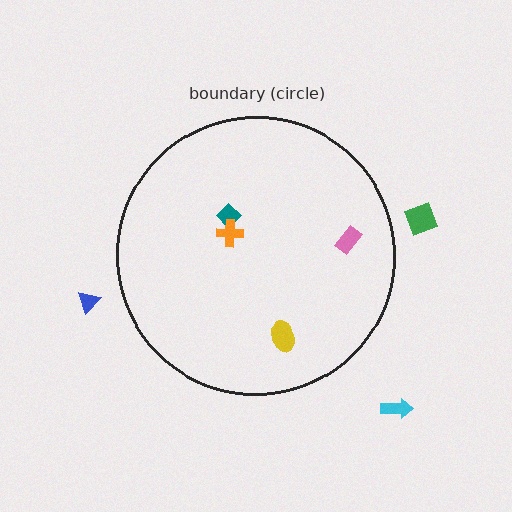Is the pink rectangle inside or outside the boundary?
Inside.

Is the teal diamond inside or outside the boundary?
Inside.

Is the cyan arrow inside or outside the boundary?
Outside.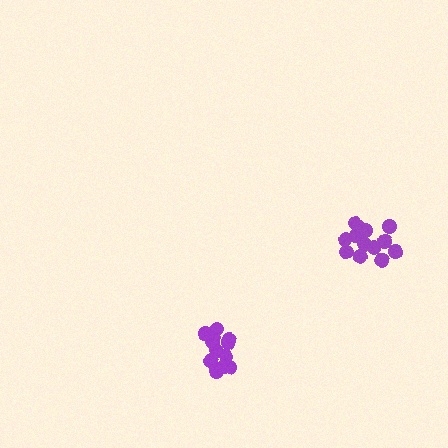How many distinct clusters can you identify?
There are 2 distinct clusters.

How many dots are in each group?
Group 1: 13 dots, Group 2: 12 dots (25 total).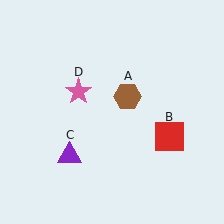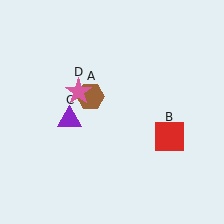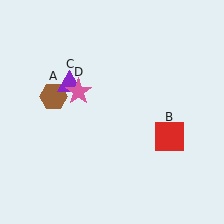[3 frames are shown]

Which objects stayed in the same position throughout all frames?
Red square (object B) and pink star (object D) remained stationary.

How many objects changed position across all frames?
2 objects changed position: brown hexagon (object A), purple triangle (object C).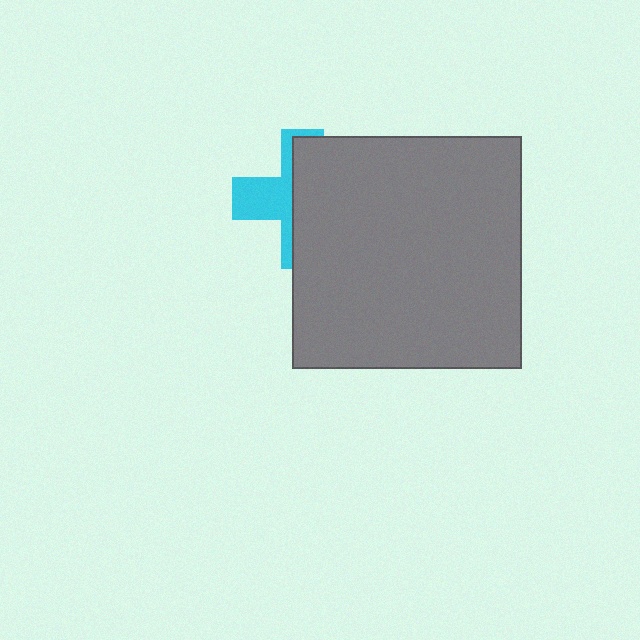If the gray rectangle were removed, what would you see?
You would see the complete cyan cross.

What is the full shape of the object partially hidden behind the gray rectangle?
The partially hidden object is a cyan cross.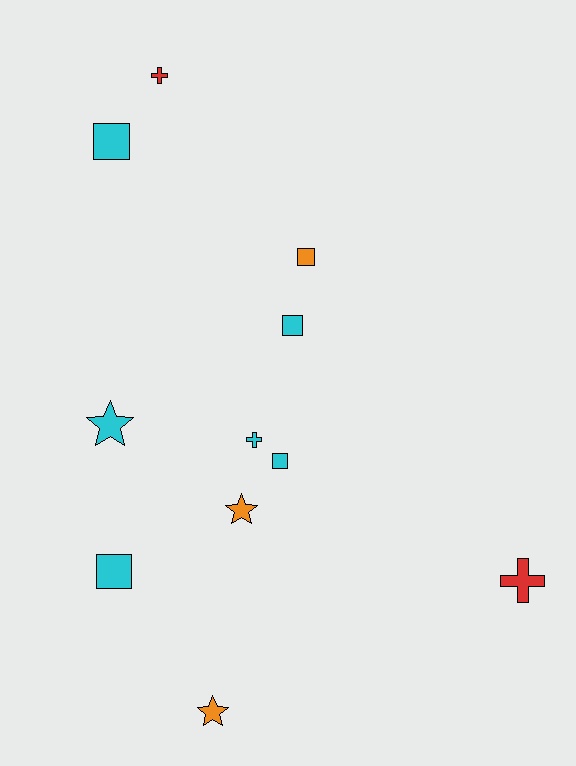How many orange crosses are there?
There are no orange crosses.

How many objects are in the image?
There are 11 objects.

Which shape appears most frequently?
Square, with 5 objects.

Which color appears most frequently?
Cyan, with 6 objects.